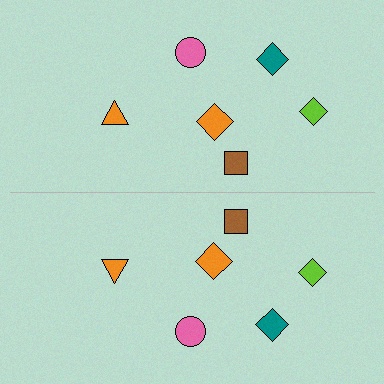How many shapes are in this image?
There are 12 shapes in this image.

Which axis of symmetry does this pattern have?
The pattern has a horizontal axis of symmetry running through the center of the image.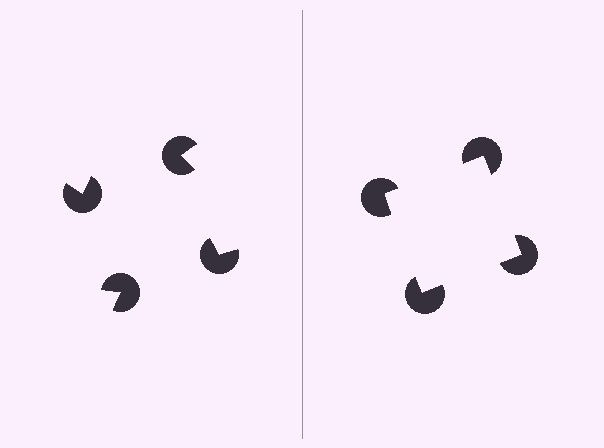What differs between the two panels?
The pac-man discs are positioned identically on both sides; only the wedge orientations differ. On the right they align to a square; on the left they are misaligned.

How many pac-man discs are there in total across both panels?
8 — 4 on each side.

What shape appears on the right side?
An illusory square.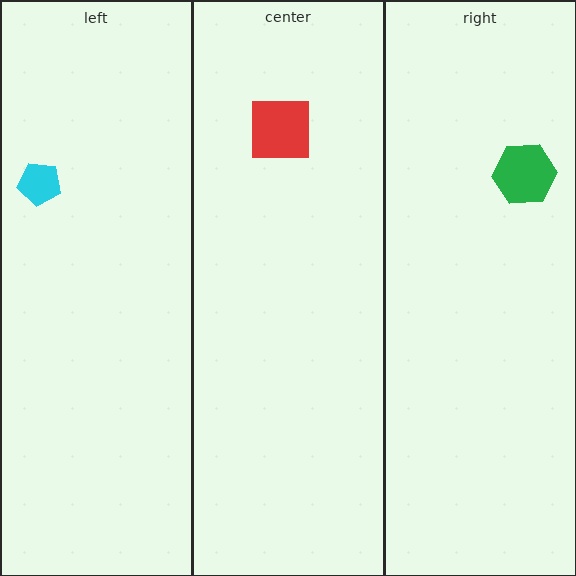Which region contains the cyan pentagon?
The left region.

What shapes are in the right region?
The green hexagon.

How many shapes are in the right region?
1.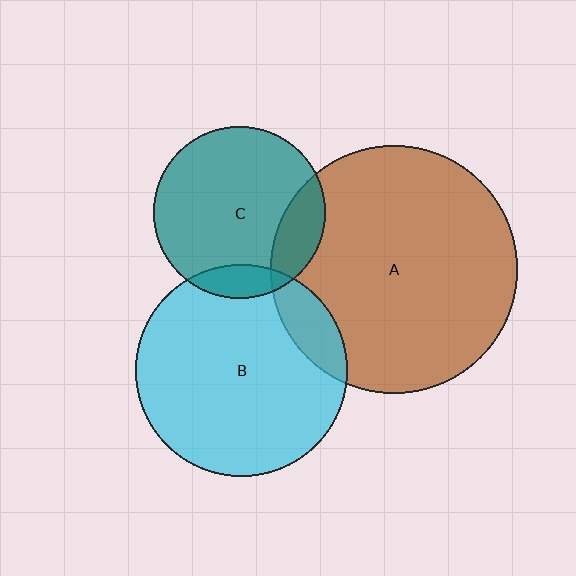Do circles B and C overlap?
Yes.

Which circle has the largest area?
Circle A (brown).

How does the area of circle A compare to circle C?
Approximately 2.1 times.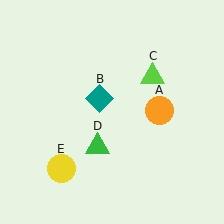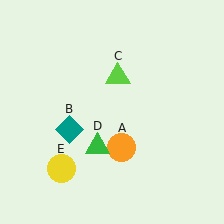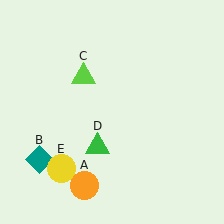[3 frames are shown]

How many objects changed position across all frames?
3 objects changed position: orange circle (object A), teal diamond (object B), lime triangle (object C).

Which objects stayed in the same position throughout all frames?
Green triangle (object D) and yellow circle (object E) remained stationary.